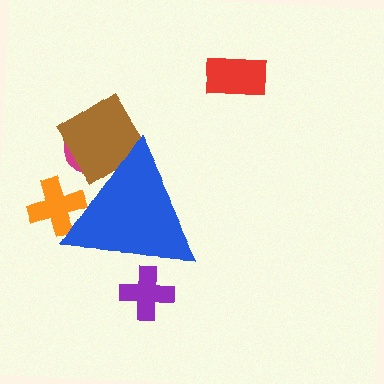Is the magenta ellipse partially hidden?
Yes, the magenta ellipse is partially hidden behind the blue triangle.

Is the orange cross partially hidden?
Yes, the orange cross is partially hidden behind the blue triangle.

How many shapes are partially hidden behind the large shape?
4 shapes are partially hidden.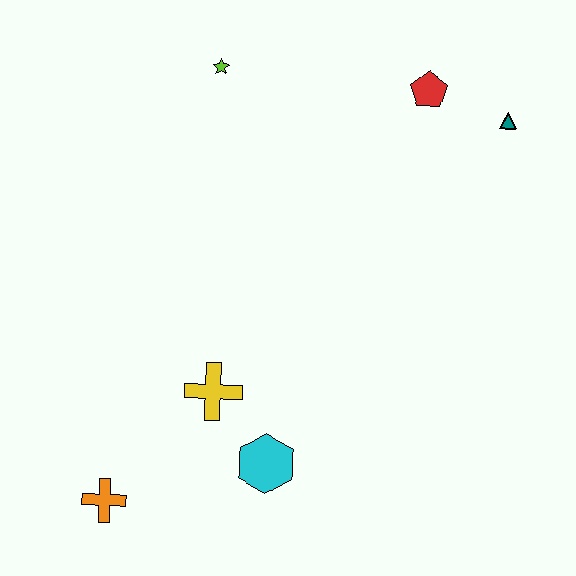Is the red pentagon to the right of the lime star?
Yes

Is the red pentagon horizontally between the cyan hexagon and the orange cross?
No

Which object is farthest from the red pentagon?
The orange cross is farthest from the red pentagon.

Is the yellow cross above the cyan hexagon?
Yes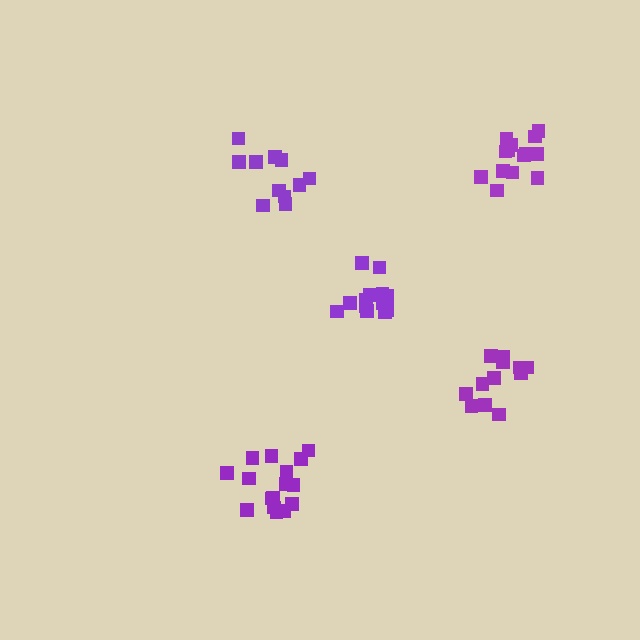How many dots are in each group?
Group 1: 13 dots, Group 2: 12 dots, Group 3: 16 dots, Group 4: 14 dots, Group 5: 11 dots (66 total).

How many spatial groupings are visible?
There are 5 spatial groupings.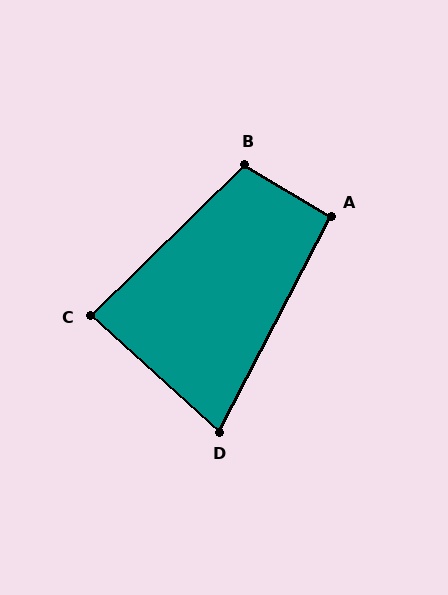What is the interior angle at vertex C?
Approximately 87 degrees (approximately right).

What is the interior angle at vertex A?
Approximately 93 degrees (approximately right).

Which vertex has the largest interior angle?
B, at approximately 105 degrees.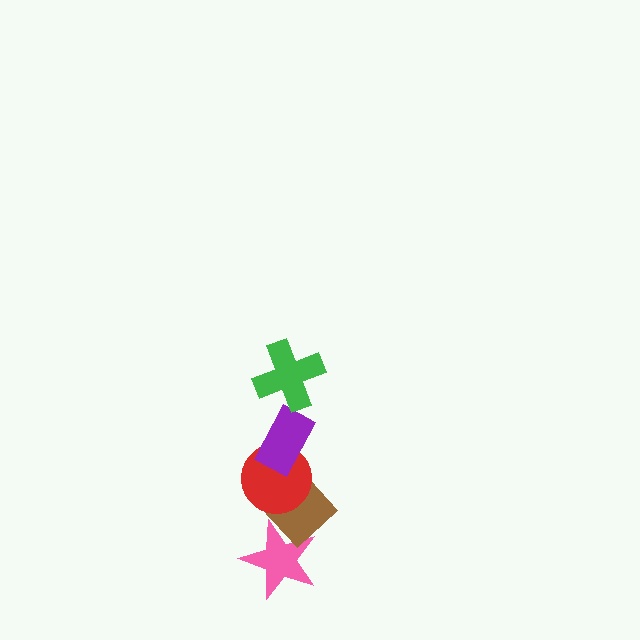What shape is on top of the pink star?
The brown diamond is on top of the pink star.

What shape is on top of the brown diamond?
The red circle is on top of the brown diamond.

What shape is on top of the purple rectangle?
The green cross is on top of the purple rectangle.